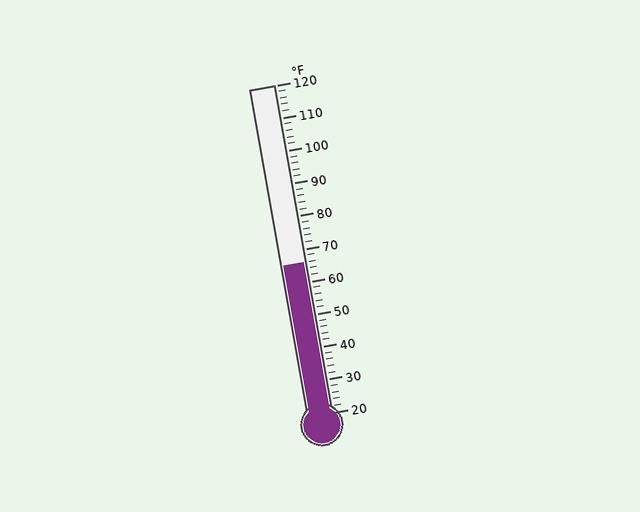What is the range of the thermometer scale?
The thermometer scale ranges from 20°F to 120°F.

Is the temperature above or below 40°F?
The temperature is above 40°F.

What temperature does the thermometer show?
The thermometer shows approximately 66°F.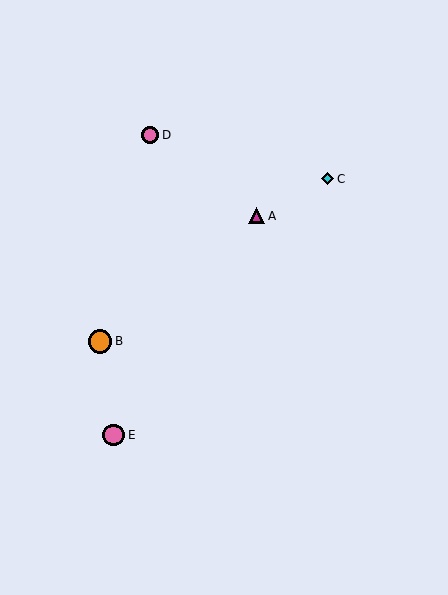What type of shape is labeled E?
Shape E is a pink circle.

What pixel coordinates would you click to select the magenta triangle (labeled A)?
Click at (257, 216) to select the magenta triangle A.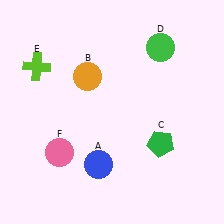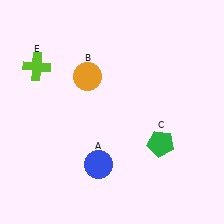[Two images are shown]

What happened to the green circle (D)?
The green circle (D) was removed in Image 2. It was in the top-right area of Image 1.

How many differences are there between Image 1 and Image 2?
There are 2 differences between the two images.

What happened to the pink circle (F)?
The pink circle (F) was removed in Image 2. It was in the bottom-left area of Image 1.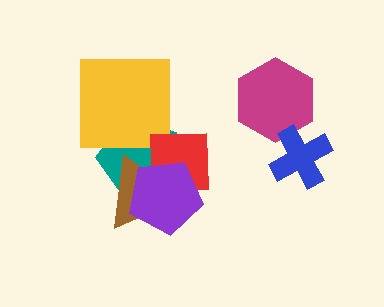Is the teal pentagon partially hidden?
Yes, it is partially covered by another shape.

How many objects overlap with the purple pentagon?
3 objects overlap with the purple pentagon.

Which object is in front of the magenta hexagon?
The blue cross is in front of the magenta hexagon.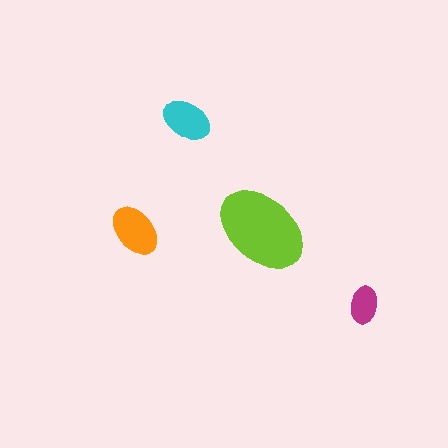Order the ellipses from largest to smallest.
the lime one, the orange one, the cyan one, the magenta one.